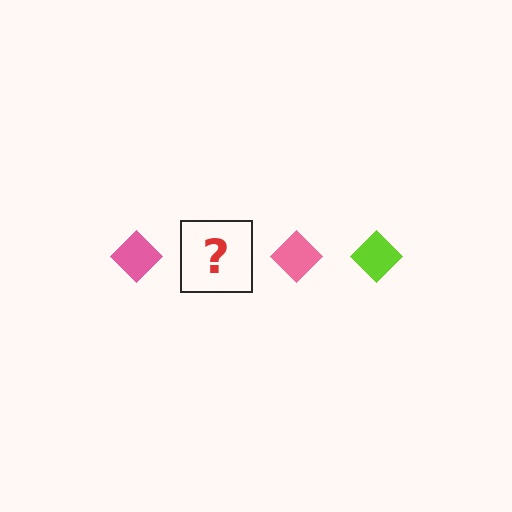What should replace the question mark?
The question mark should be replaced with a lime diamond.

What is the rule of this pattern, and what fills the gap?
The rule is that the pattern cycles through pink, lime diamonds. The gap should be filled with a lime diamond.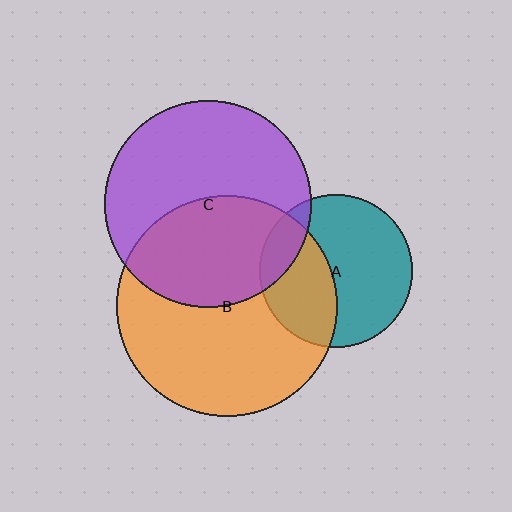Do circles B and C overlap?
Yes.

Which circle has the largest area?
Circle B (orange).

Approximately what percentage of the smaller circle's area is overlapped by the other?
Approximately 45%.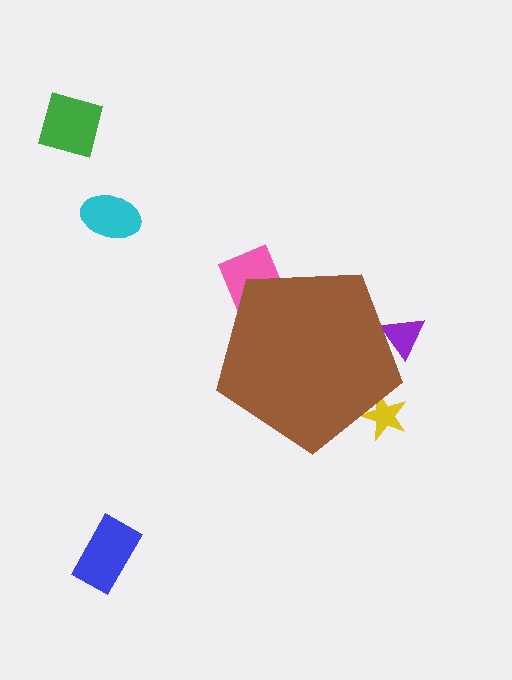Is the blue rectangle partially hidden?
No, the blue rectangle is fully visible.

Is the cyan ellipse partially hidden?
No, the cyan ellipse is fully visible.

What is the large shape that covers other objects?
A brown pentagon.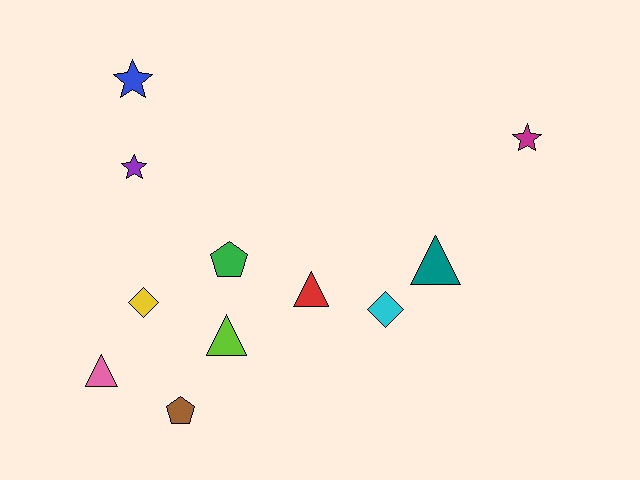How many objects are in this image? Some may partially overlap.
There are 11 objects.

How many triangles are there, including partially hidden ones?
There are 4 triangles.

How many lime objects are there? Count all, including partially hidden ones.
There is 1 lime object.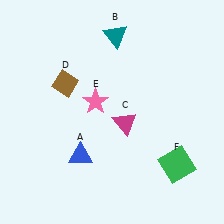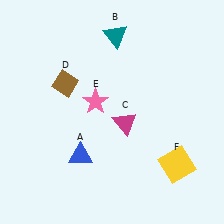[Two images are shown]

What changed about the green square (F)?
In Image 1, F is green. In Image 2, it changed to yellow.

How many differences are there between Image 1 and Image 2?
There is 1 difference between the two images.